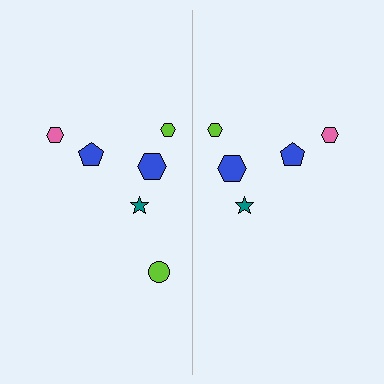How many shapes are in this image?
There are 11 shapes in this image.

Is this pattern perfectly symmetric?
No, the pattern is not perfectly symmetric. A lime circle is missing from the right side.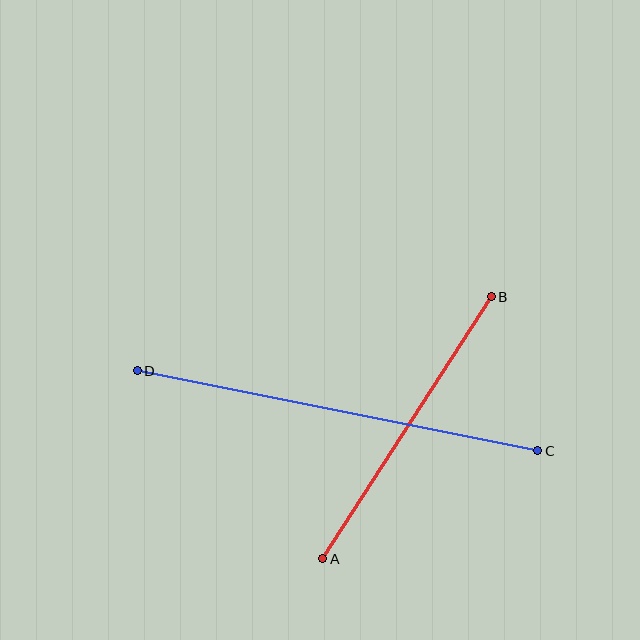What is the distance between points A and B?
The distance is approximately 312 pixels.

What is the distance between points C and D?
The distance is approximately 408 pixels.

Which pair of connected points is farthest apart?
Points C and D are farthest apart.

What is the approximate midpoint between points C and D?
The midpoint is at approximately (338, 411) pixels.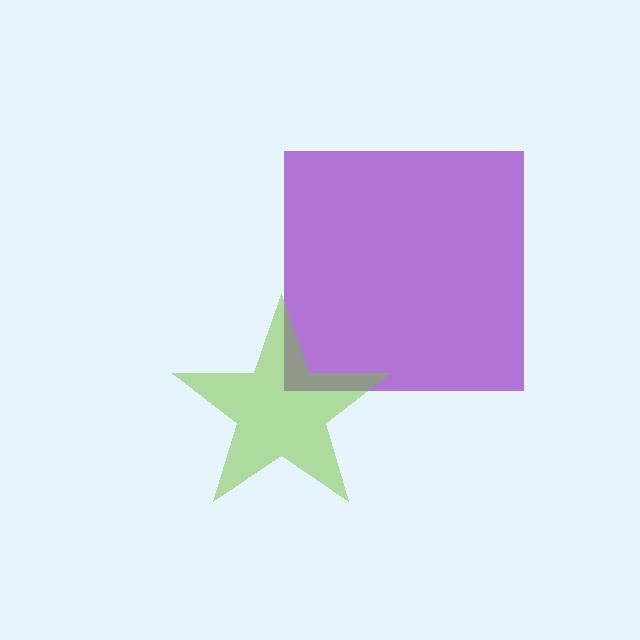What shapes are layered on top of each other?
The layered shapes are: a purple square, a lime star.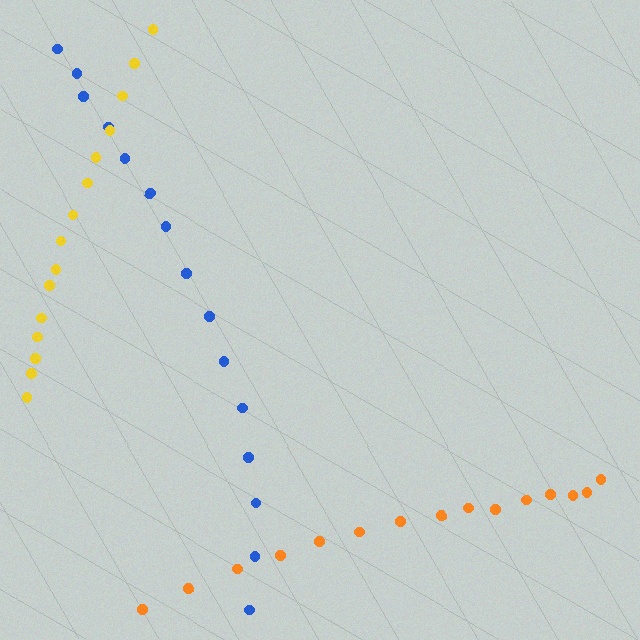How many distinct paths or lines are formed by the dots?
There are 3 distinct paths.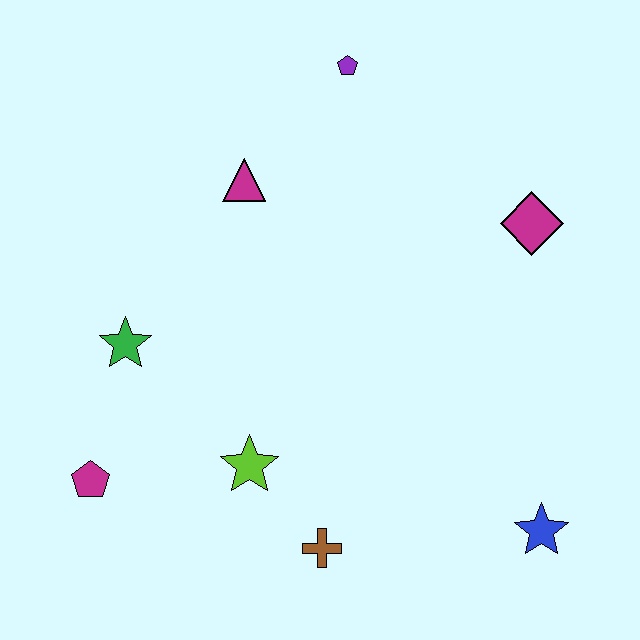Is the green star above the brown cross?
Yes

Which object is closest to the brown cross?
The lime star is closest to the brown cross.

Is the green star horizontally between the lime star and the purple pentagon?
No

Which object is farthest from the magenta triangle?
The blue star is farthest from the magenta triangle.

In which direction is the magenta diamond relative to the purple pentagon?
The magenta diamond is to the right of the purple pentagon.